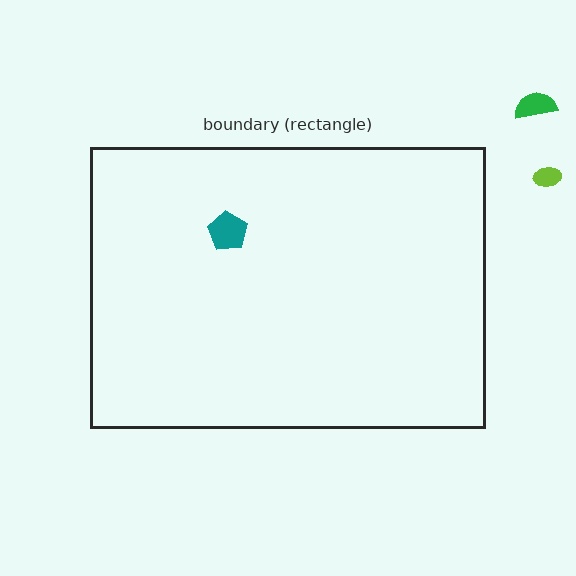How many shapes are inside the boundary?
1 inside, 2 outside.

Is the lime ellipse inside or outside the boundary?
Outside.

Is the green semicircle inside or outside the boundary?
Outside.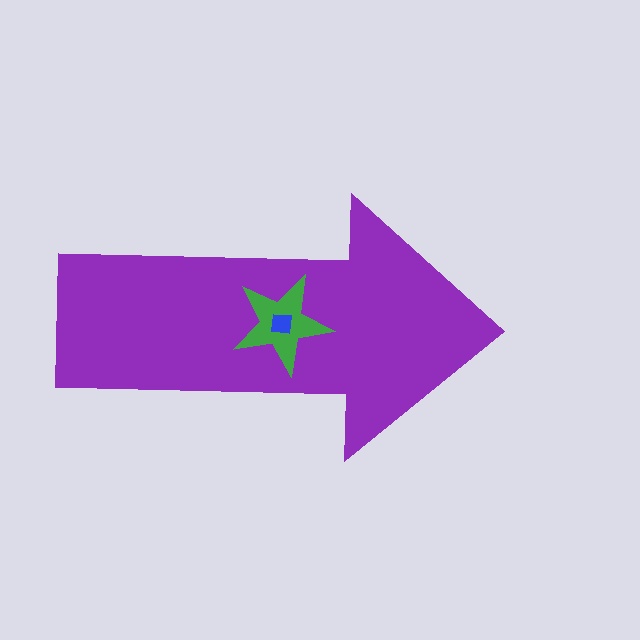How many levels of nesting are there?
3.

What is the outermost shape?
The purple arrow.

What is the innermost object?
The blue square.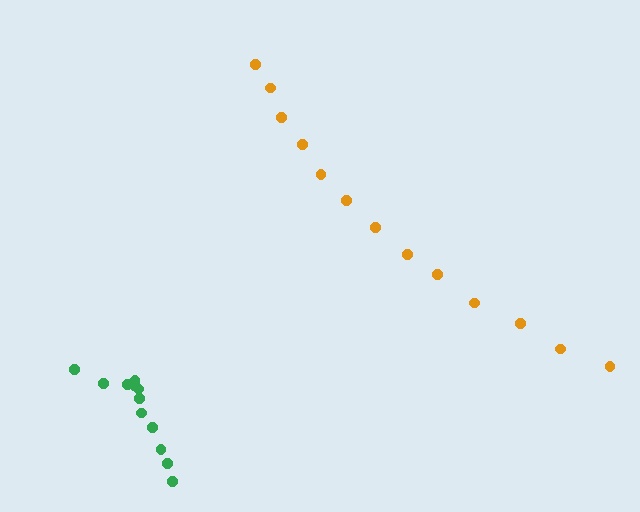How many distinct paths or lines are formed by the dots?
There are 2 distinct paths.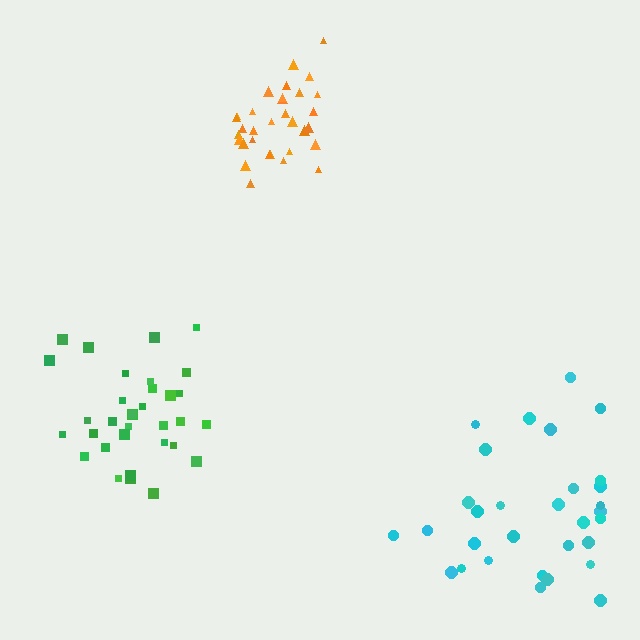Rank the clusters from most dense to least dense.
orange, green, cyan.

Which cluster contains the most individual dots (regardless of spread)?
Green (33).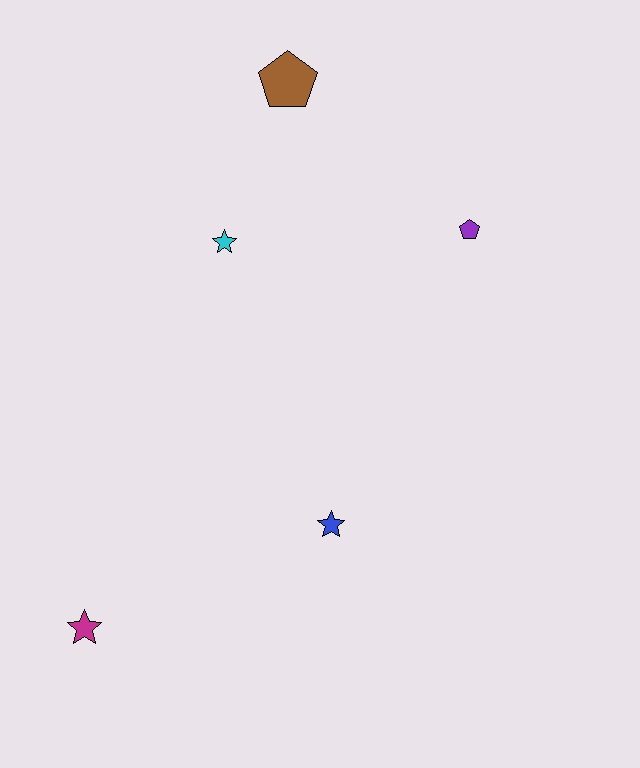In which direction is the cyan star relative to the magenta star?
The cyan star is above the magenta star.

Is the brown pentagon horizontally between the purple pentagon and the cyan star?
Yes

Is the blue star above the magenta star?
Yes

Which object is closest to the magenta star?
The blue star is closest to the magenta star.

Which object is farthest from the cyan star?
The magenta star is farthest from the cyan star.